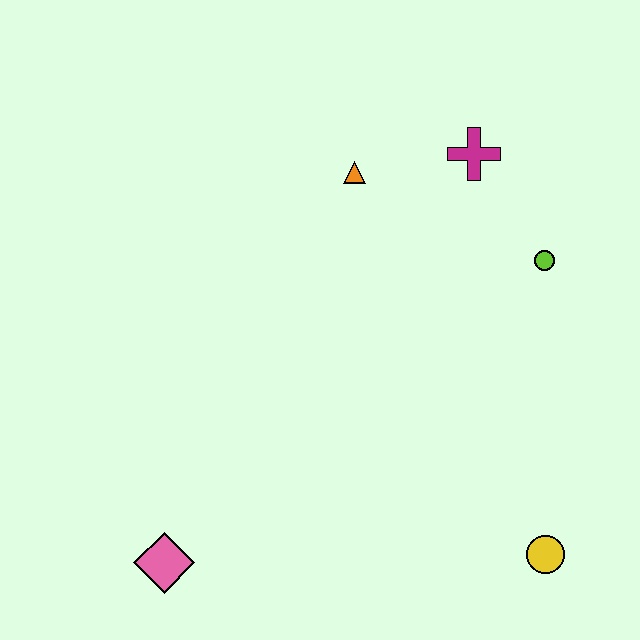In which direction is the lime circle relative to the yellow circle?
The lime circle is above the yellow circle.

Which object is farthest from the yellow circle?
The orange triangle is farthest from the yellow circle.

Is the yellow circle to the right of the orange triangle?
Yes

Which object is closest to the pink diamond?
The yellow circle is closest to the pink diamond.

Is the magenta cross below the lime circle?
No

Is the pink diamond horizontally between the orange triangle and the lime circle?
No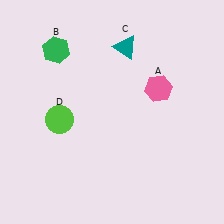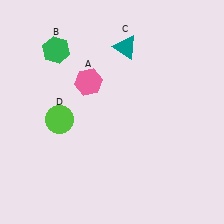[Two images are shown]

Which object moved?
The pink hexagon (A) moved left.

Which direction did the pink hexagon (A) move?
The pink hexagon (A) moved left.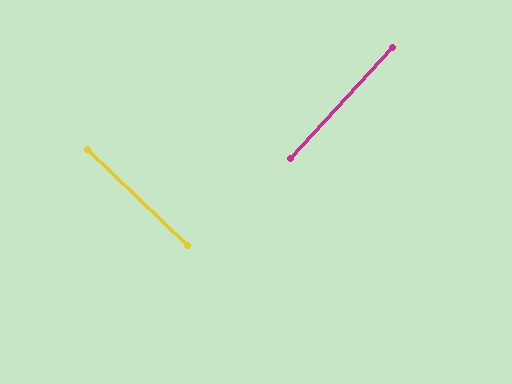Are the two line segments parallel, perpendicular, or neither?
Perpendicular — they meet at approximately 89°.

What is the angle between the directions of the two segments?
Approximately 89 degrees.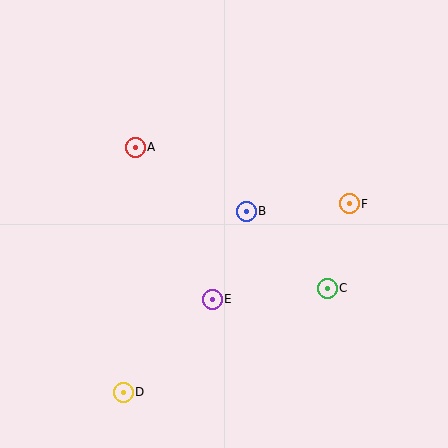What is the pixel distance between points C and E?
The distance between C and E is 116 pixels.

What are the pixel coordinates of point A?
Point A is at (135, 147).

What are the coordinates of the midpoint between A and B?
The midpoint between A and B is at (191, 179).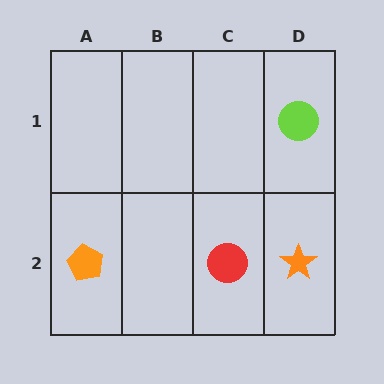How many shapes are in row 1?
1 shape.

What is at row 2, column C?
A red circle.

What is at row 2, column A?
An orange pentagon.